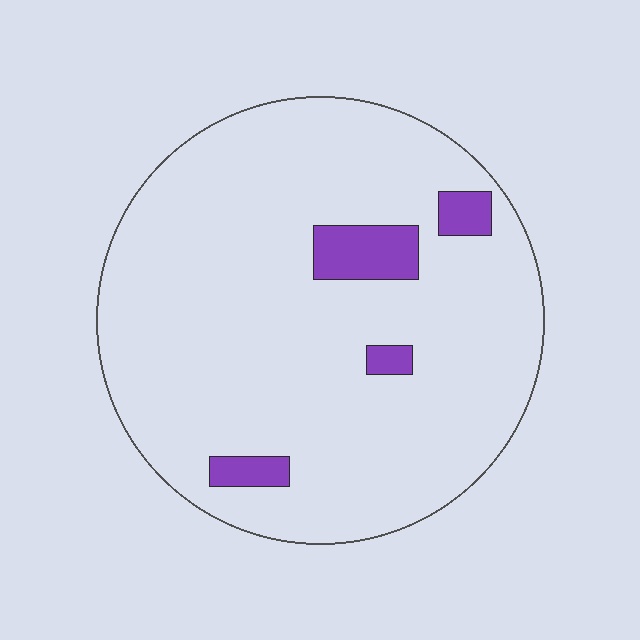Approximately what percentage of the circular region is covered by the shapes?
Approximately 10%.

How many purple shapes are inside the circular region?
4.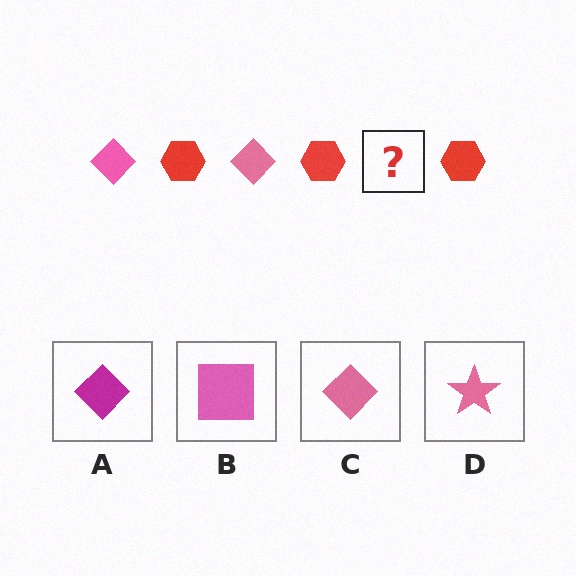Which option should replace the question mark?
Option C.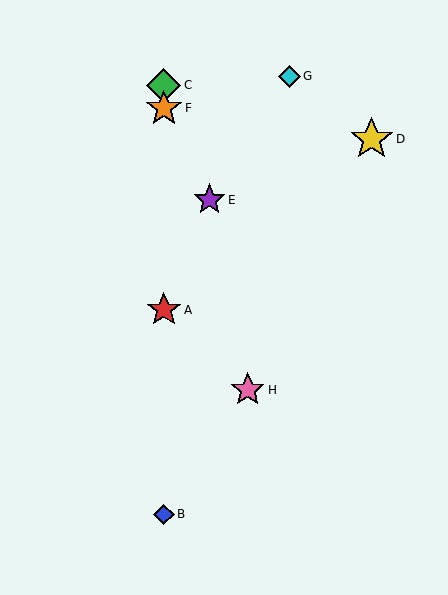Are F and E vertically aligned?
No, F is at x≈164 and E is at x≈209.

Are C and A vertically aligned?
Yes, both are at x≈164.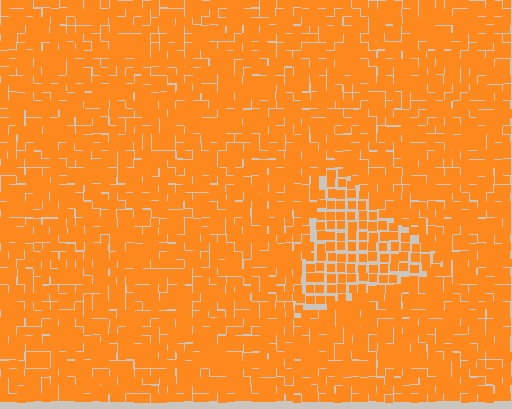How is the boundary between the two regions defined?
The boundary is defined by a change in element density (approximately 1.6x ratio). All elements are the same color, size, and shape.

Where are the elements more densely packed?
The elements are more densely packed outside the triangle boundary.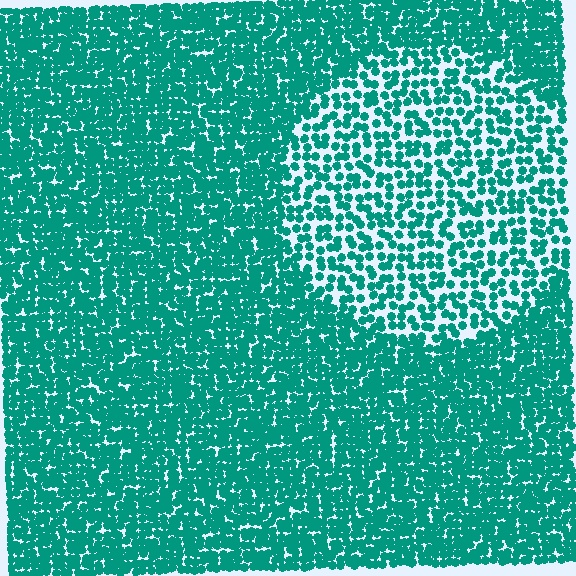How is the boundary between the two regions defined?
The boundary is defined by a change in element density (approximately 1.9x ratio). All elements are the same color, size, and shape.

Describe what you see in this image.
The image contains small teal elements arranged at two different densities. A circle-shaped region is visible where the elements are less densely packed than the surrounding area.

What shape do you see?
I see a circle.